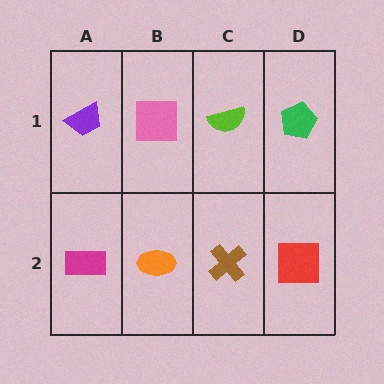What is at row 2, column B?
An orange ellipse.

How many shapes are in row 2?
4 shapes.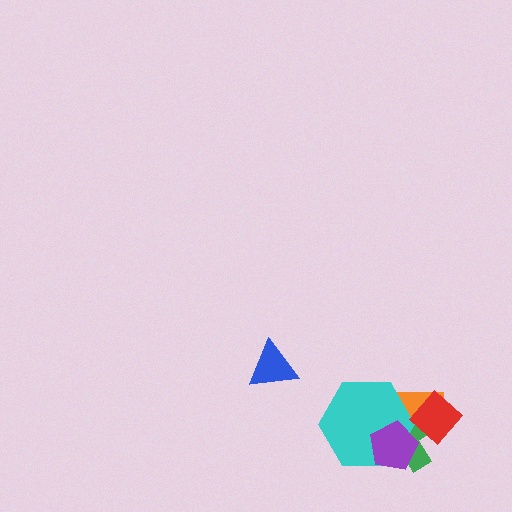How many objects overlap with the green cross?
4 objects overlap with the green cross.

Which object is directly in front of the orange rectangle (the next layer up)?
The green cross is directly in front of the orange rectangle.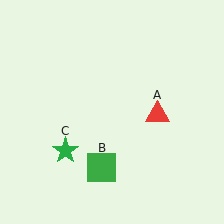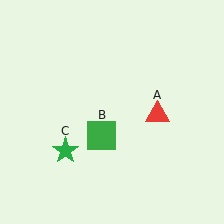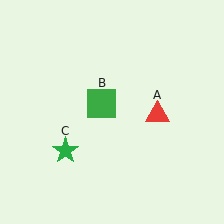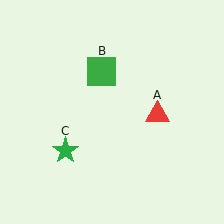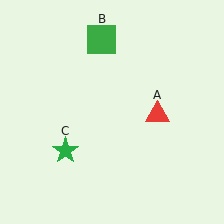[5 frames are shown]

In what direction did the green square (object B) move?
The green square (object B) moved up.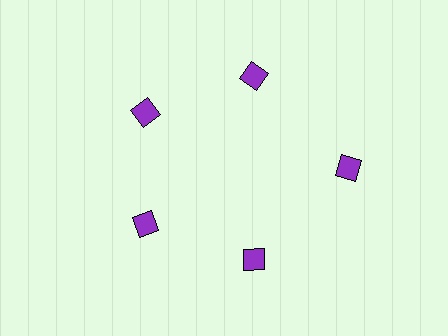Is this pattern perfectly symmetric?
No. The 5 purple diamonds are arranged in a ring, but one element near the 3 o'clock position is pushed outward from the center, breaking the 5-fold rotational symmetry.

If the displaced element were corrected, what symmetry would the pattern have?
It would have 5-fold rotational symmetry — the pattern would map onto itself every 72 degrees.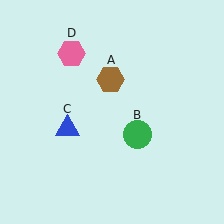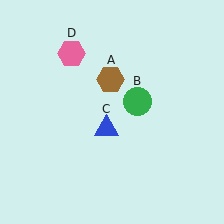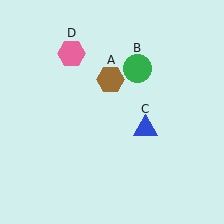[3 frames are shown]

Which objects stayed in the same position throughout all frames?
Brown hexagon (object A) and pink hexagon (object D) remained stationary.